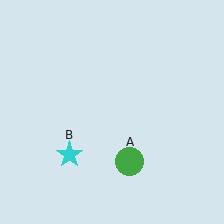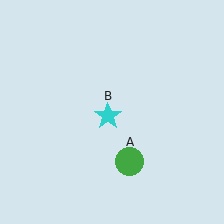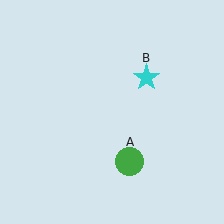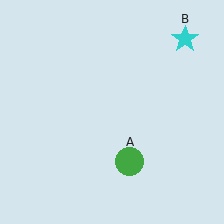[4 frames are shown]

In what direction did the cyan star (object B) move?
The cyan star (object B) moved up and to the right.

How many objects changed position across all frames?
1 object changed position: cyan star (object B).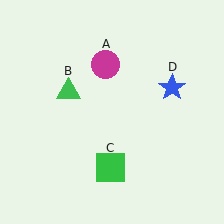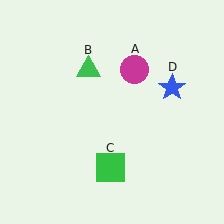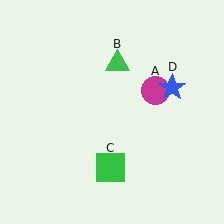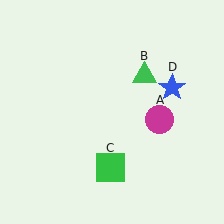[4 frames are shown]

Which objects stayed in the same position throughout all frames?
Green square (object C) and blue star (object D) remained stationary.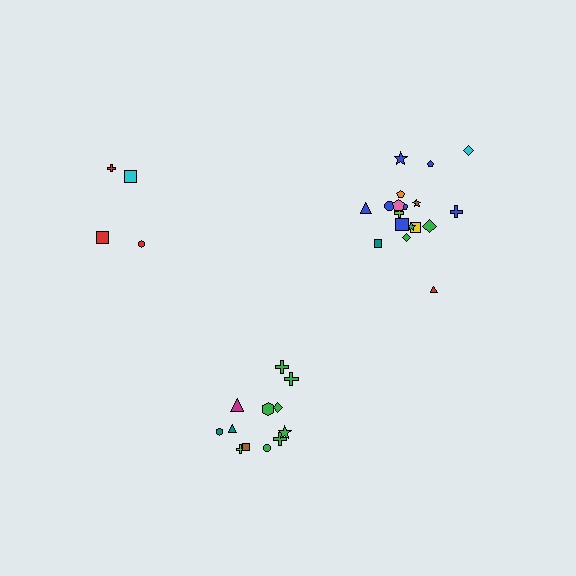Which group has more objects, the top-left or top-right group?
The top-right group.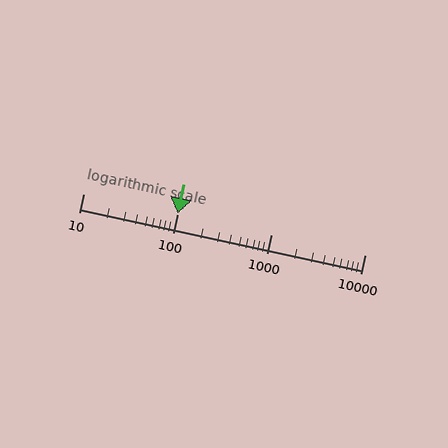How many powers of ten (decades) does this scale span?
The scale spans 3 decades, from 10 to 10000.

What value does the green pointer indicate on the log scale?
The pointer indicates approximately 100.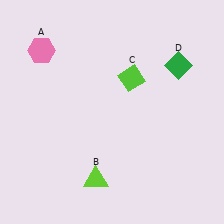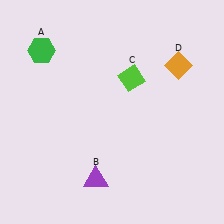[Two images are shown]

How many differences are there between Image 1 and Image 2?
There are 3 differences between the two images.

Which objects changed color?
A changed from pink to green. B changed from lime to purple. D changed from green to orange.